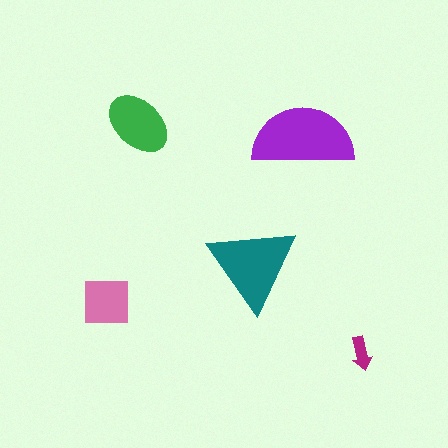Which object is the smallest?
The magenta arrow.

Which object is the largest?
The purple semicircle.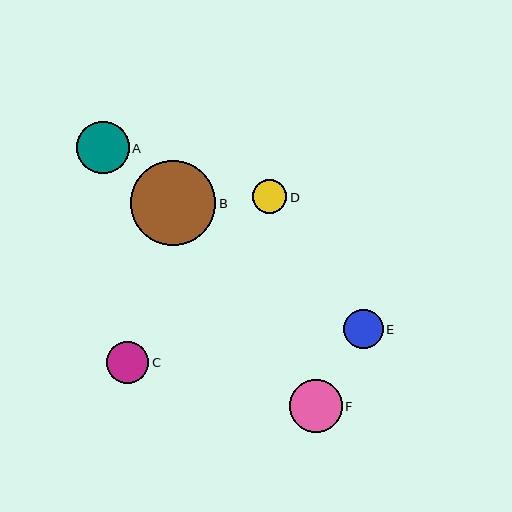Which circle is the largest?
Circle B is the largest with a size of approximately 86 pixels.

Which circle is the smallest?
Circle D is the smallest with a size of approximately 34 pixels.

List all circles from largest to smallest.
From largest to smallest: B, A, F, C, E, D.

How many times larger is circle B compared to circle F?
Circle B is approximately 1.6 times the size of circle F.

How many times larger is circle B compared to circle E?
Circle B is approximately 2.2 times the size of circle E.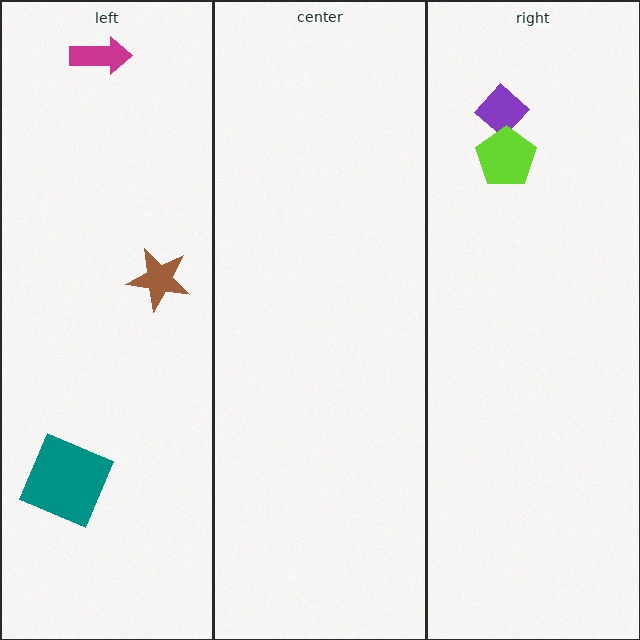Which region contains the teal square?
The left region.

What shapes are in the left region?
The brown star, the magenta arrow, the teal square.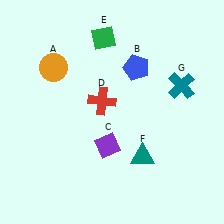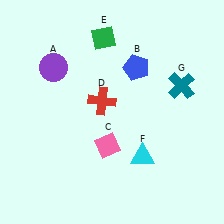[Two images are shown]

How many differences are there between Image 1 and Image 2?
There are 3 differences between the two images.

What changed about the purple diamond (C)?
In Image 1, C is purple. In Image 2, it changed to pink.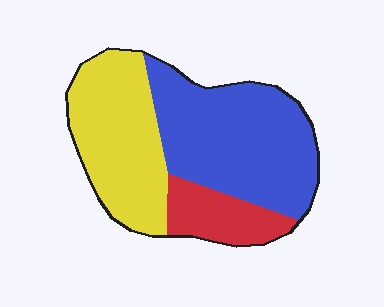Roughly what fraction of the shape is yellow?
Yellow covers 37% of the shape.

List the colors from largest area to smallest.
From largest to smallest: blue, yellow, red.